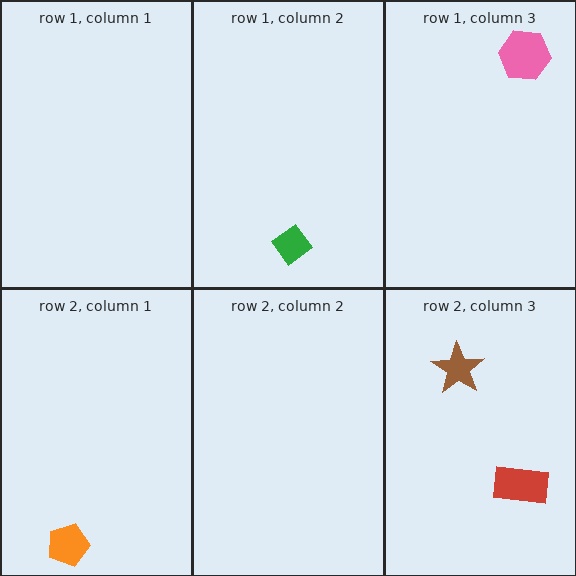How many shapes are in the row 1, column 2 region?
1.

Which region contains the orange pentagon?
The row 2, column 1 region.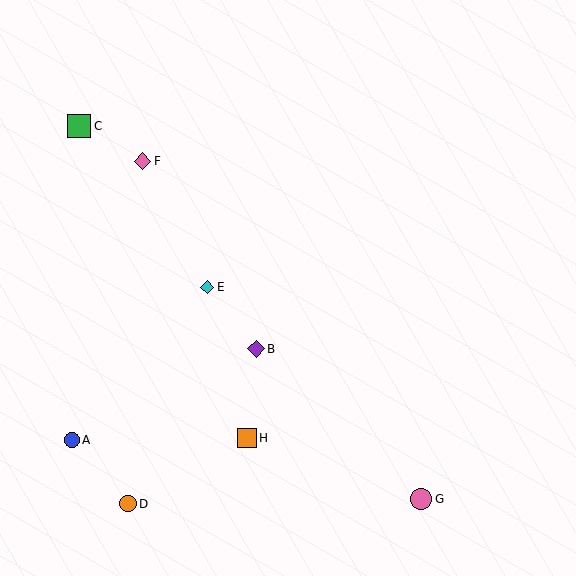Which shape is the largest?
The green square (labeled C) is the largest.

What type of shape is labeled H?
Shape H is an orange square.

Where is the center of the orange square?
The center of the orange square is at (247, 438).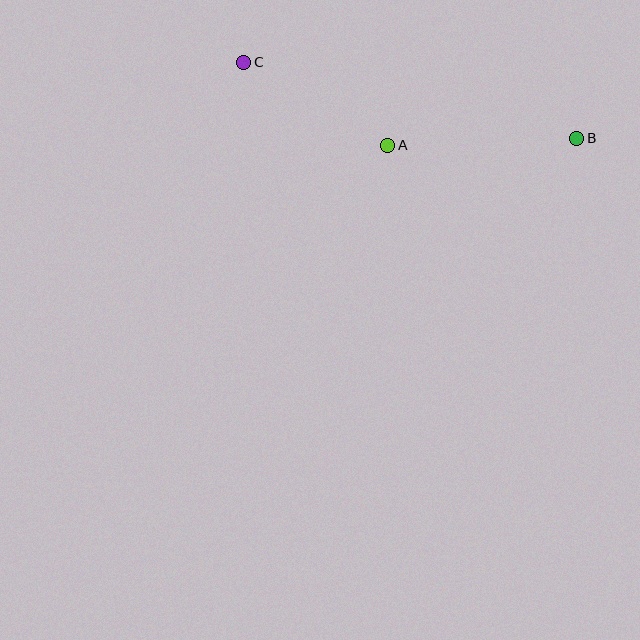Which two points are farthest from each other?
Points B and C are farthest from each other.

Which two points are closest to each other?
Points A and C are closest to each other.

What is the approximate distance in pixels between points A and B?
The distance between A and B is approximately 189 pixels.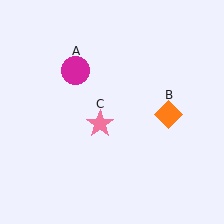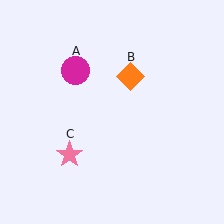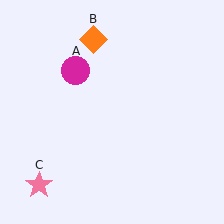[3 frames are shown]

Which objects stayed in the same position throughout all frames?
Magenta circle (object A) remained stationary.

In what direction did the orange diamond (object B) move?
The orange diamond (object B) moved up and to the left.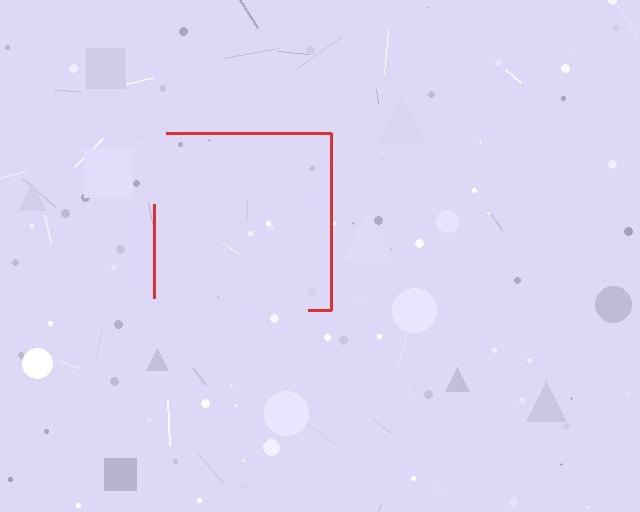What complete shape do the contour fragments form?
The contour fragments form a square.